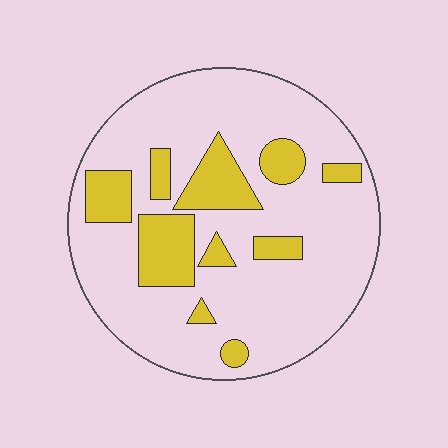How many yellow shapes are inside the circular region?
10.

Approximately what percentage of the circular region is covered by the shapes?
Approximately 20%.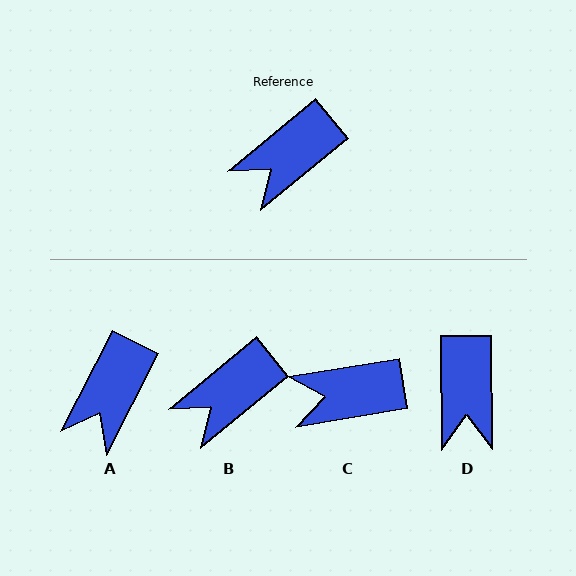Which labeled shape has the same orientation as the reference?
B.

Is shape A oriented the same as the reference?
No, it is off by about 23 degrees.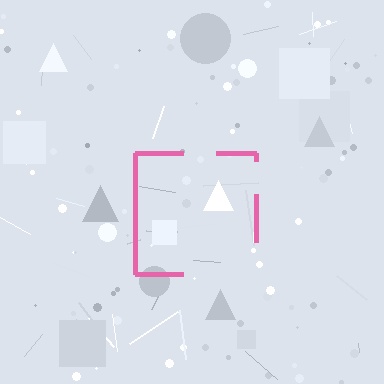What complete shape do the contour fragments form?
The contour fragments form a square.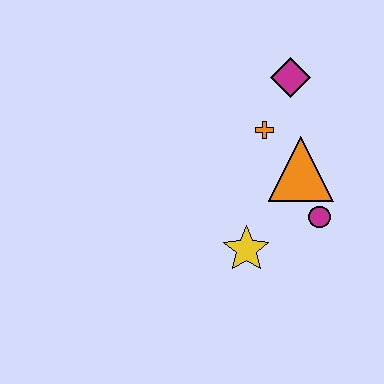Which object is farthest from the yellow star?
The magenta diamond is farthest from the yellow star.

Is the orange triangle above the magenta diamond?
No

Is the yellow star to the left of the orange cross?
Yes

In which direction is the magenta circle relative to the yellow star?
The magenta circle is to the right of the yellow star.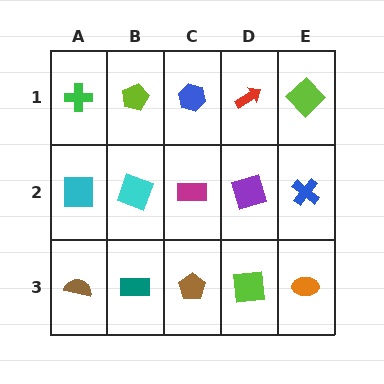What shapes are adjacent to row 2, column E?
A lime diamond (row 1, column E), an orange ellipse (row 3, column E), a purple square (row 2, column D).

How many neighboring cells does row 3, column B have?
3.